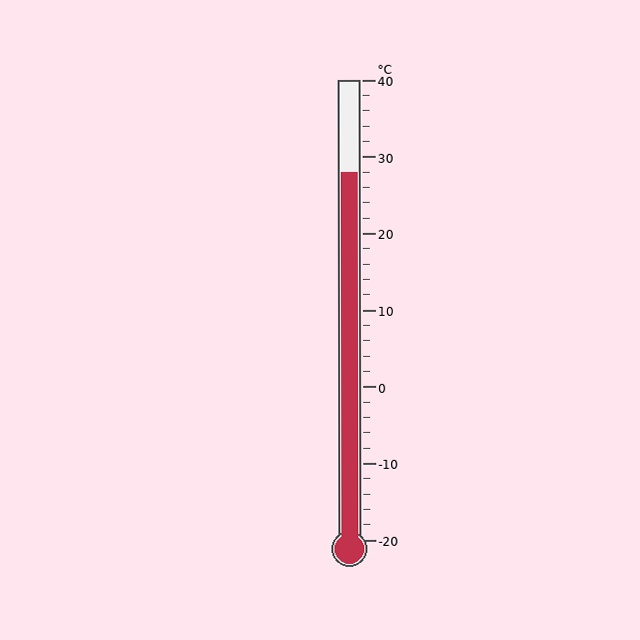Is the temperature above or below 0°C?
The temperature is above 0°C.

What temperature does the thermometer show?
The thermometer shows approximately 28°C.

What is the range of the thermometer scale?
The thermometer scale ranges from -20°C to 40°C.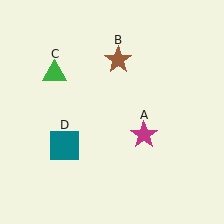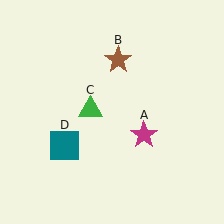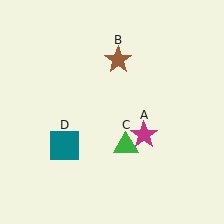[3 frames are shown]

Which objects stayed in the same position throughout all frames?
Magenta star (object A) and brown star (object B) and teal square (object D) remained stationary.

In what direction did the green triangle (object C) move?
The green triangle (object C) moved down and to the right.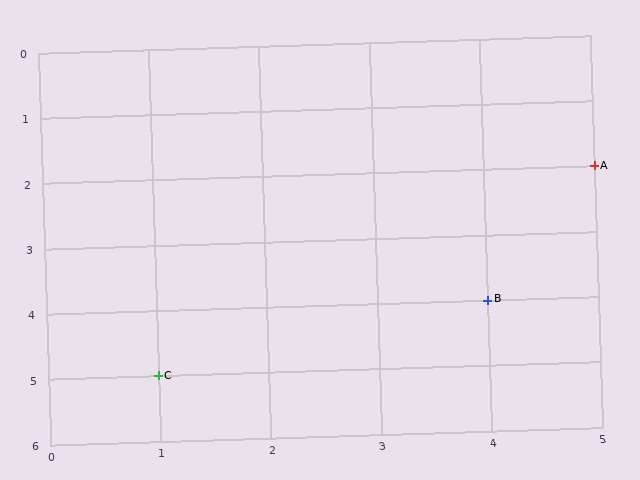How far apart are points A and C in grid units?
Points A and C are 4 columns and 3 rows apart (about 5.0 grid units diagonally).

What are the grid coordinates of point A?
Point A is at grid coordinates (5, 2).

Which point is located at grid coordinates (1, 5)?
Point C is at (1, 5).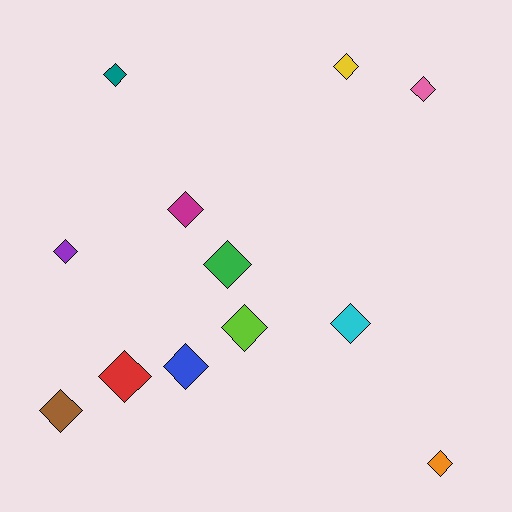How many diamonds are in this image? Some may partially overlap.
There are 12 diamonds.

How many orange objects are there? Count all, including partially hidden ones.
There is 1 orange object.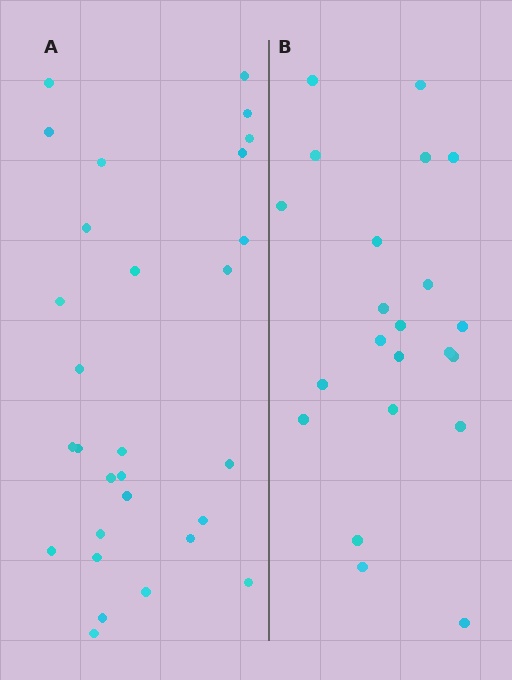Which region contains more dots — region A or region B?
Region A (the left region) has more dots.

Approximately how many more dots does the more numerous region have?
Region A has roughly 8 or so more dots than region B.